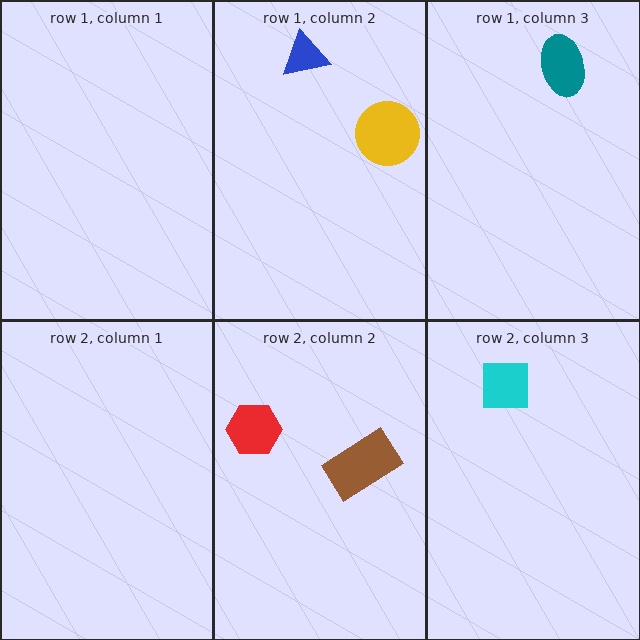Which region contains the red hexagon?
The row 2, column 2 region.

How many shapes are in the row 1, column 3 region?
1.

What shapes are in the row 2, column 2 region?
The brown rectangle, the red hexagon.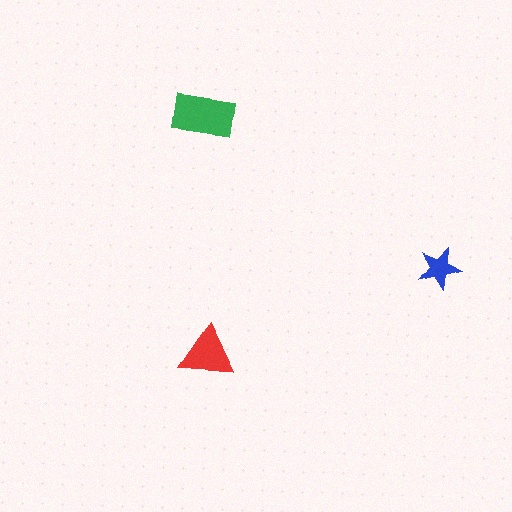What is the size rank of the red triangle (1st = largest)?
2nd.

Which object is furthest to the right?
The blue star is rightmost.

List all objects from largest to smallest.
The green rectangle, the red triangle, the blue star.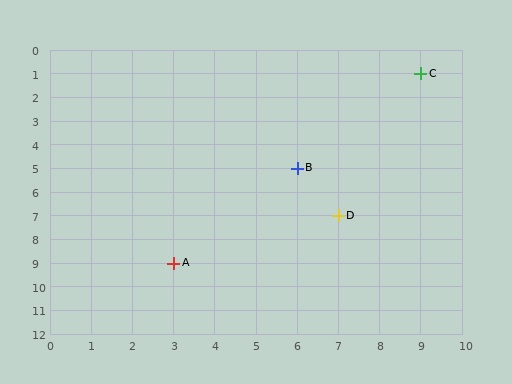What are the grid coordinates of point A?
Point A is at grid coordinates (3, 9).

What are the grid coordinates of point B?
Point B is at grid coordinates (6, 5).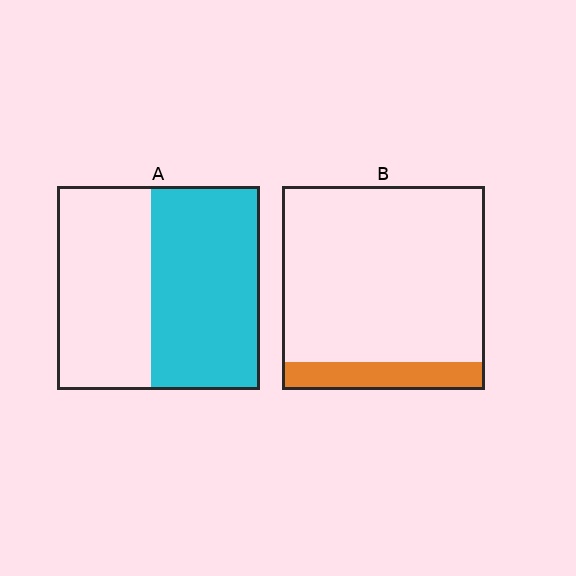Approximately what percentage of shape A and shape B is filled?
A is approximately 55% and B is approximately 15%.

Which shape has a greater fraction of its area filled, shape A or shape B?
Shape A.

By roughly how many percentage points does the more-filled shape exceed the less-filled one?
By roughly 40 percentage points (A over B).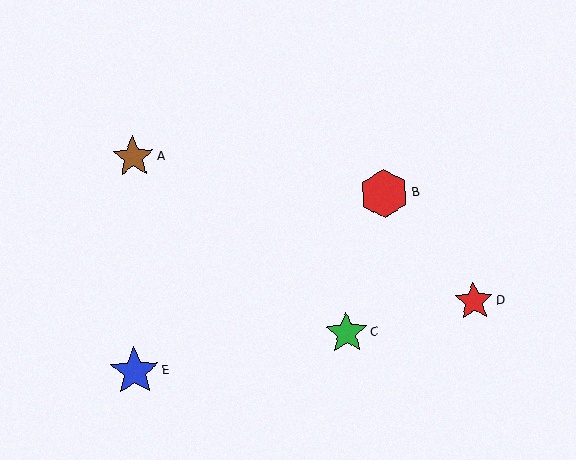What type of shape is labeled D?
Shape D is a red star.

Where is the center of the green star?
The center of the green star is at (346, 333).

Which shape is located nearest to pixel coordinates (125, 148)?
The brown star (labeled A) at (133, 157) is nearest to that location.